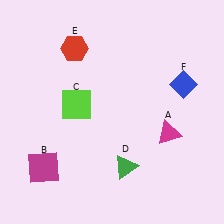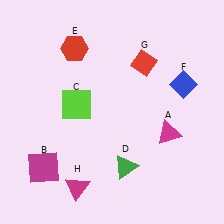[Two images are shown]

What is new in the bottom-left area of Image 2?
A magenta triangle (H) was added in the bottom-left area of Image 2.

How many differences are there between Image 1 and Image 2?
There are 2 differences between the two images.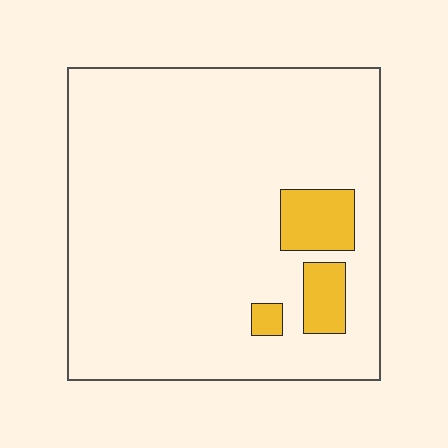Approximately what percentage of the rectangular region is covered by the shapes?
Approximately 10%.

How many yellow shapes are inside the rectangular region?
3.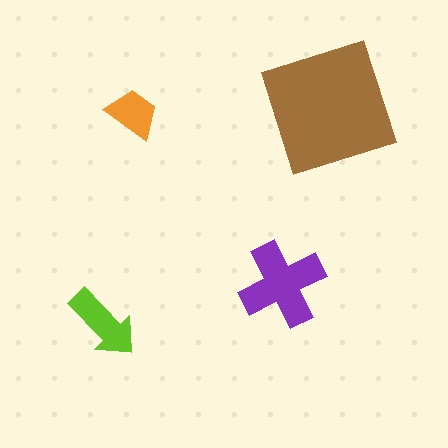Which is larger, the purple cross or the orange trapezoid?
The purple cross.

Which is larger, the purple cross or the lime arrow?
The purple cross.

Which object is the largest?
The brown square.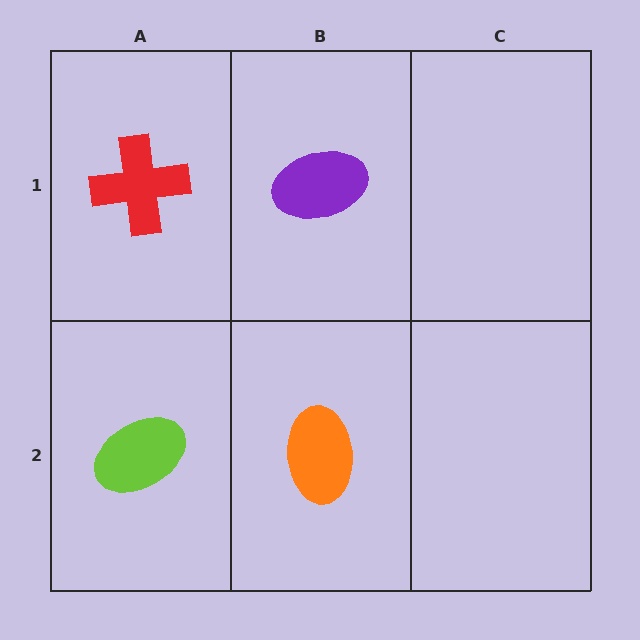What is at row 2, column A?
A lime ellipse.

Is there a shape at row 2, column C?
No, that cell is empty.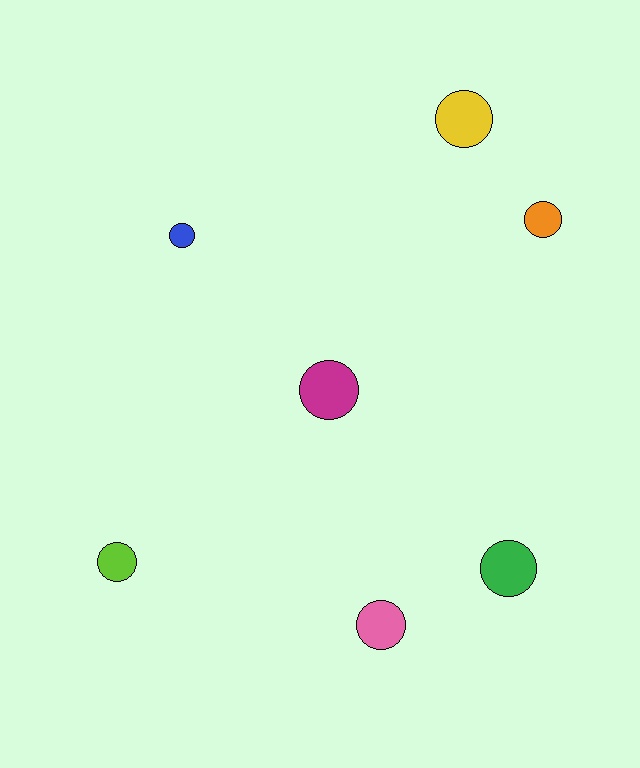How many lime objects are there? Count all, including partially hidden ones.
There is 1 lime object.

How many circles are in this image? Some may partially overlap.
There are 7 circles.